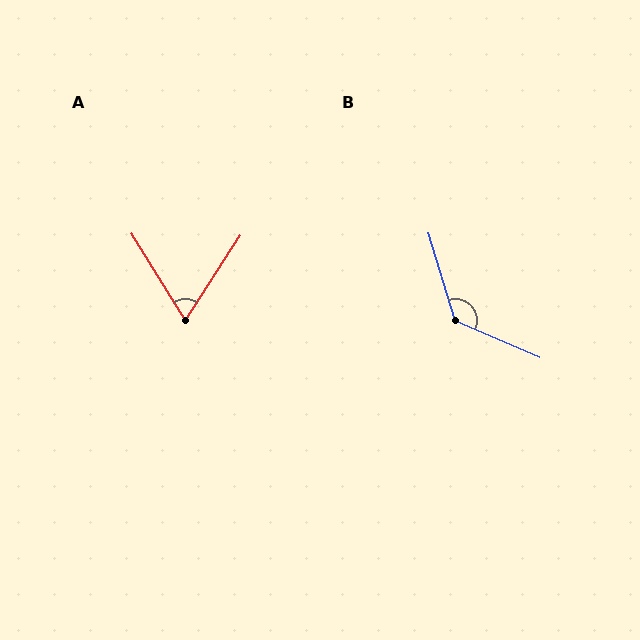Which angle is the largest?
B, at approximately 131 degrees.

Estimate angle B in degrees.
Approximately 131 degrees.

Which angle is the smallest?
A, at approximately 65 degrees.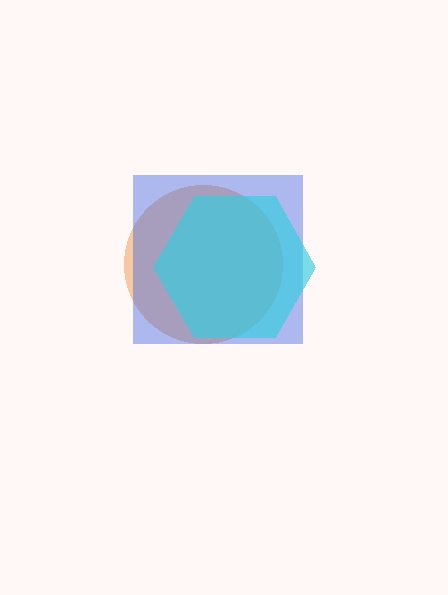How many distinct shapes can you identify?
There are 3 distinct shapes: an orange circle, a blue square, a cyan hexagon.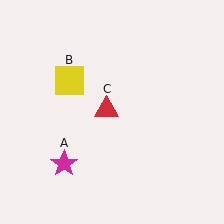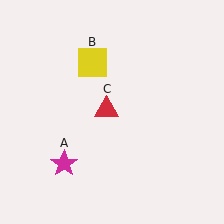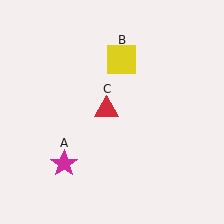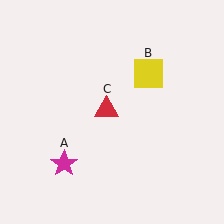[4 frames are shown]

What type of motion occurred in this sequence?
The yellow square (object B) rotated clockwise around the center of the scene.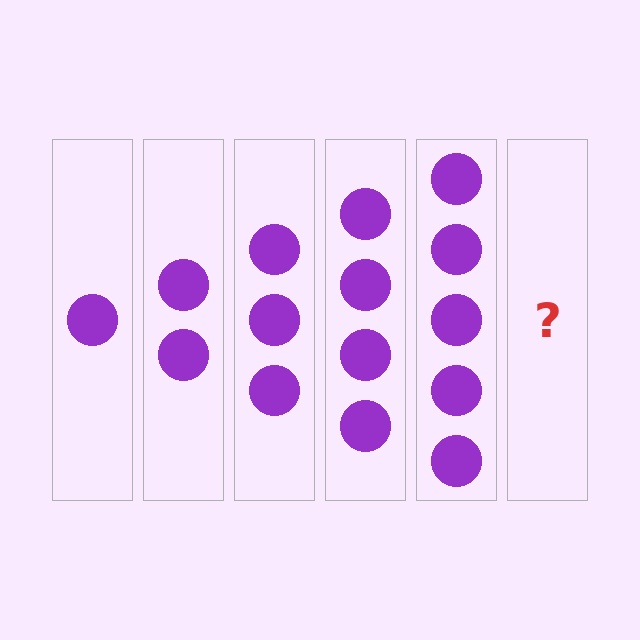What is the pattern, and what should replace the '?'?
The pattern is that each step adds one more circle. The '?' should be 6 circles.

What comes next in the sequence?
The next element should be 6 circles.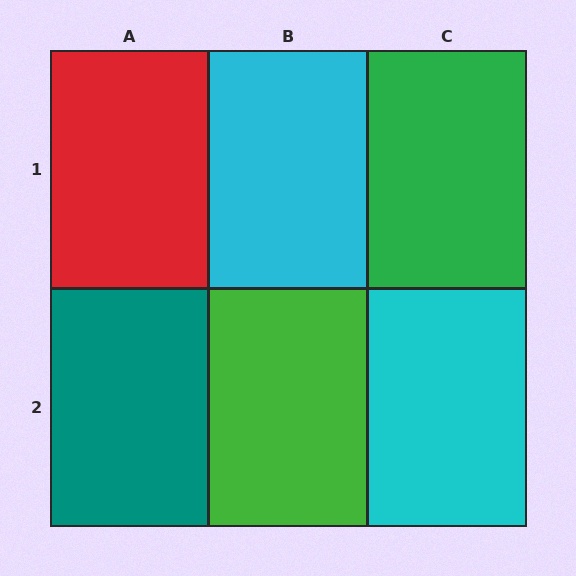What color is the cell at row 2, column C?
Cyan.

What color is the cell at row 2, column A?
Teal.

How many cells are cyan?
2 cells are cyan.